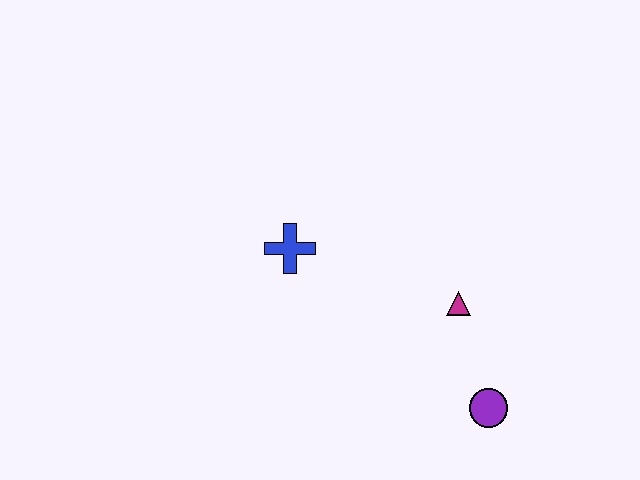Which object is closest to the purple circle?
The magenta triangle is closest to the purple circle.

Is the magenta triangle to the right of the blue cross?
Yes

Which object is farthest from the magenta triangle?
The blue cross is farthest from the magenta triangle.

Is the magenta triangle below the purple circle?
No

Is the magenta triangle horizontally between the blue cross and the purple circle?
Yes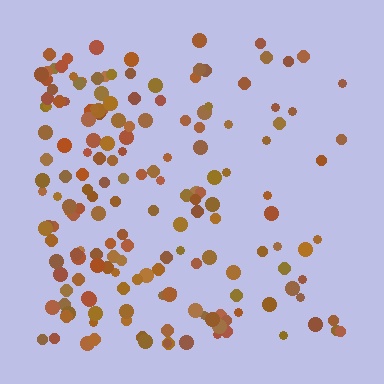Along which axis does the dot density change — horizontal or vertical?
Horizontal.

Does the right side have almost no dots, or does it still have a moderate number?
Still a moderate number, just noticeably fewer than the left.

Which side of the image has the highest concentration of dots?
The left.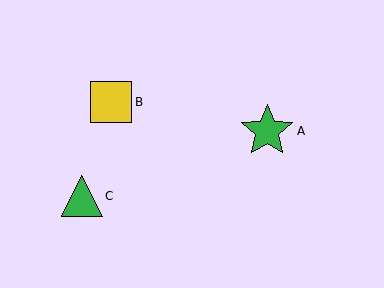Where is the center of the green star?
The center of the green star is at (267, 131).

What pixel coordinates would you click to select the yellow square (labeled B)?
Click at (111, 102) to select the yellow square B.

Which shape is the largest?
The green star (labeled A) is the largest.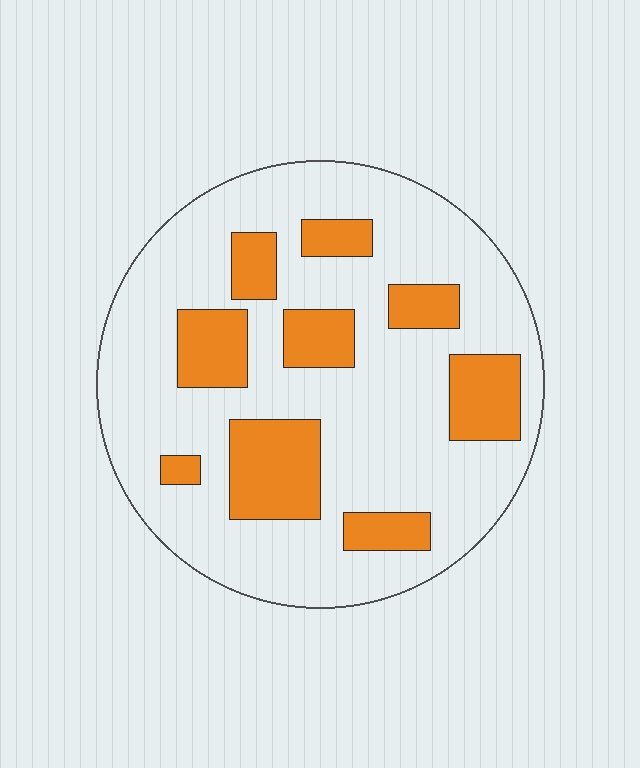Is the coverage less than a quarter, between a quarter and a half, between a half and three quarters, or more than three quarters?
Less than a quarter.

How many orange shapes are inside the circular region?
9.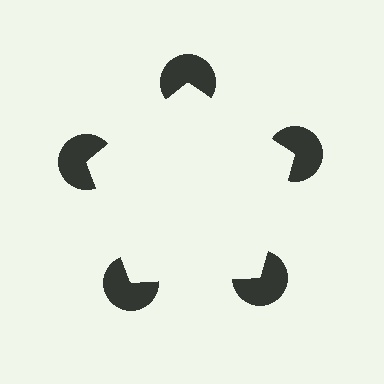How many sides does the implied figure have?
5 sides.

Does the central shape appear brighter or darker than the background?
It typically appears slightly brighter than the background, even though no actual brightness change is drawn.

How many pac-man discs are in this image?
There are 5 — one at each vertex of the illusory pentagon.